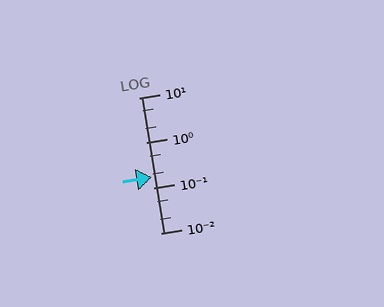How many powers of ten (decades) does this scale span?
The scale spans 3 decades, from 0.01 to 10.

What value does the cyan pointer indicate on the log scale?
The pointer indicates approximately 0.17.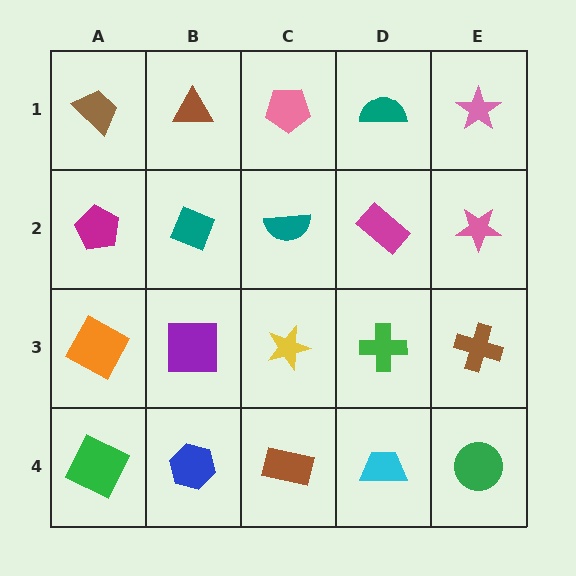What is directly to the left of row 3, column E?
A green cross.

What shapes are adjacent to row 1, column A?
A magenta pentagon (row 2, column A), a brown triangle (row 1, column B).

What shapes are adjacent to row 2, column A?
A brown trapezoid (row 1, column A), an orange square (row 3, column A), a teal diamond (row 2, column B).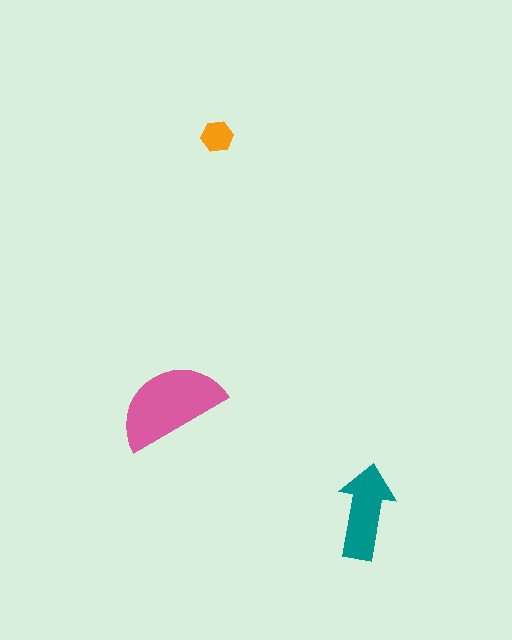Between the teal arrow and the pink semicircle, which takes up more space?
The pink semicircle.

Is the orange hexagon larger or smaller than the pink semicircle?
Smaller.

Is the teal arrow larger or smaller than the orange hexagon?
Larger.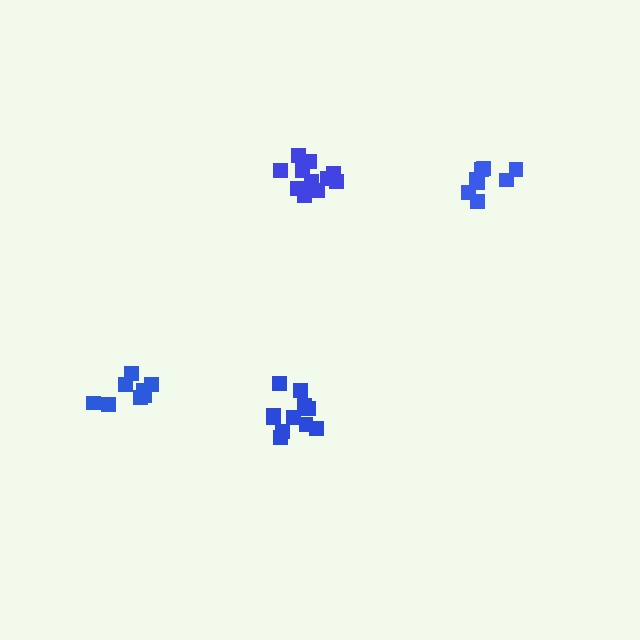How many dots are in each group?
Group 1: 11 dots, Group 2: 13 dots, Group 3: 8 dots, Group 4: 8 dots (40 total).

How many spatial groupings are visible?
There are 4 spatial groupings.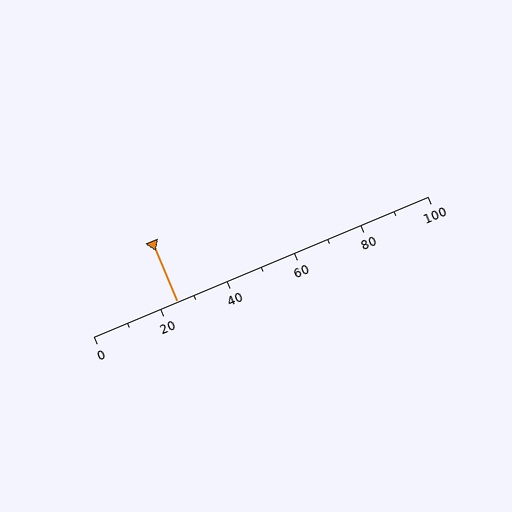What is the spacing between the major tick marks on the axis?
The major ticks are spaced 20 apart.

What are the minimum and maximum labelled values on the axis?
The axis runs from 0 to 100.